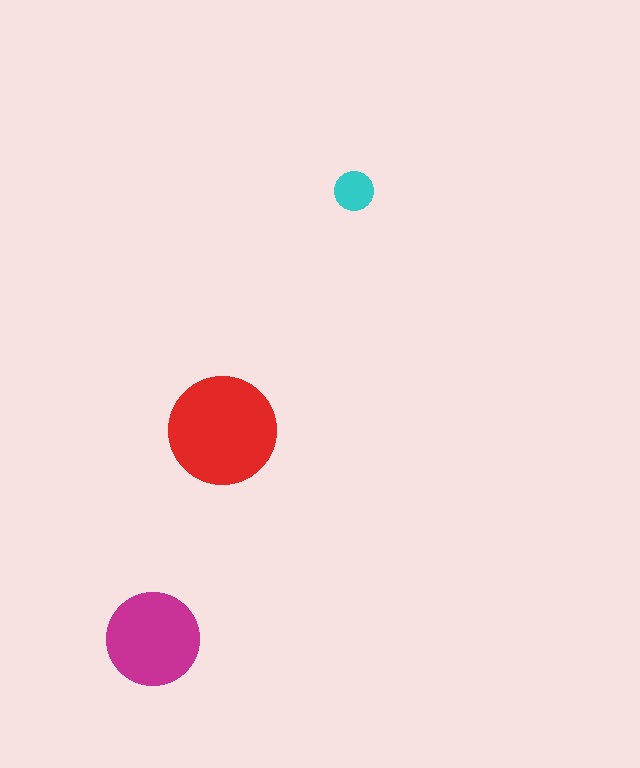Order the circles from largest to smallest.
the red one, the magenta one, the cyan one.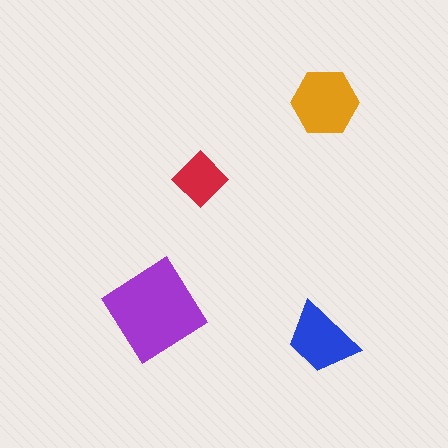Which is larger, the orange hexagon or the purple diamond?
The purple diamond.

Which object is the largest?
The purple diamond.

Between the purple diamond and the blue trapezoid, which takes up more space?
The purple diamond.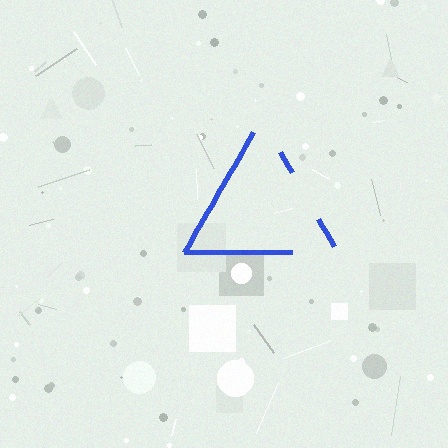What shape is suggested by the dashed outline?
The dashed outline suggests a triangle.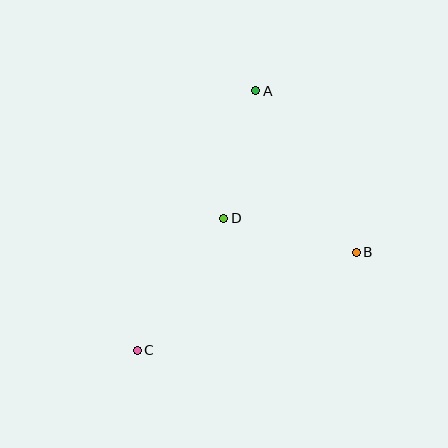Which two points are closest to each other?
Points A and D are closest to each other.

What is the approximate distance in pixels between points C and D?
The distance between C and D is approximately 158 pixels.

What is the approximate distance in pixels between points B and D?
The distance between B and D is approximately 137 pixels.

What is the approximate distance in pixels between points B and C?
The distance between B and C is approximately 240 pixels.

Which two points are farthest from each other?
Points A and C are farthest from each other.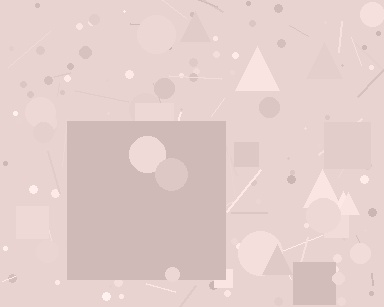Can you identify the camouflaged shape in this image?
The camouflaged shape is a square.